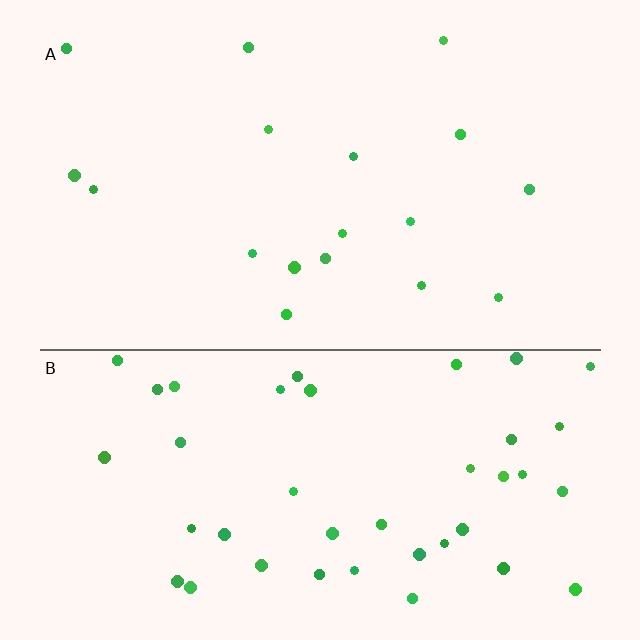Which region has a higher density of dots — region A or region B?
B (the bottom).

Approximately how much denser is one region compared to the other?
Approximately 2.4× — region B over region A.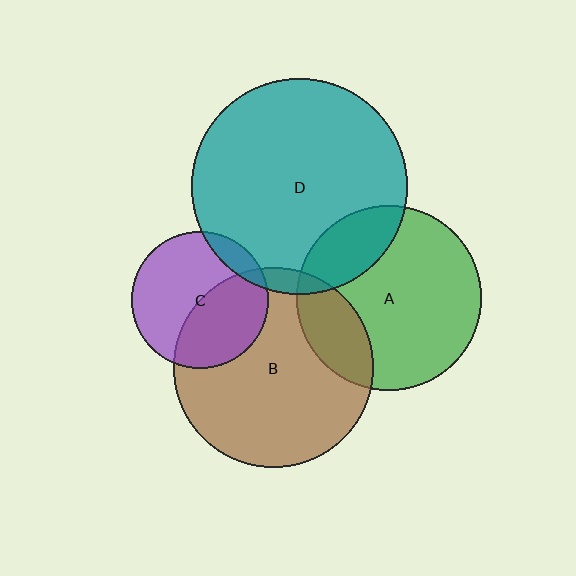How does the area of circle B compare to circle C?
Approximately 2.1 times.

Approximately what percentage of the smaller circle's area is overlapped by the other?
Approximately 5%.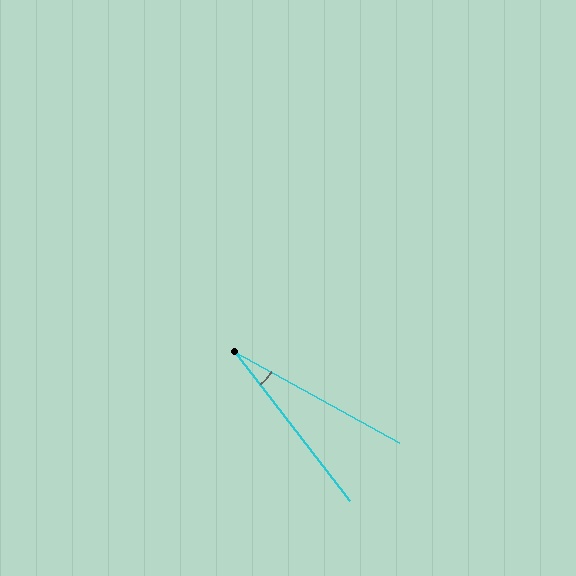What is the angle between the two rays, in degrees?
Approximately 23 degrees.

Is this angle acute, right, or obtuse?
It is acute.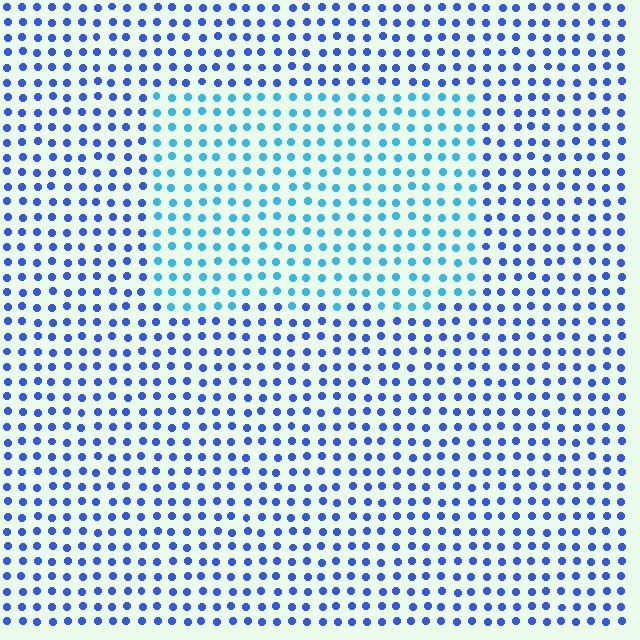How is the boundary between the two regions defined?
The boundary is defined purely by a slight shift in hue (about 35 degrees). Spacing, size, and orientation are identical on both sides.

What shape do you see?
I see a rectangle.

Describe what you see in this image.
The image is filled with small blue elements in a uniform arrangement. A rectangle-shaped region is visible where the elements are tinted to a slightly different hue, forming a subtle color boundary.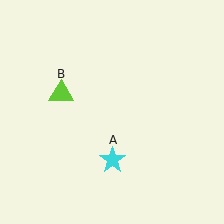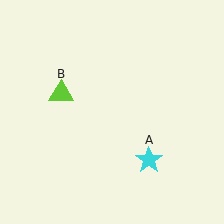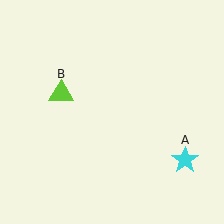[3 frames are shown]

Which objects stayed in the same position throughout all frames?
Lime triangle (object B) remained stationary.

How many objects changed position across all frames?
1 object changed position: cyan star (object A).